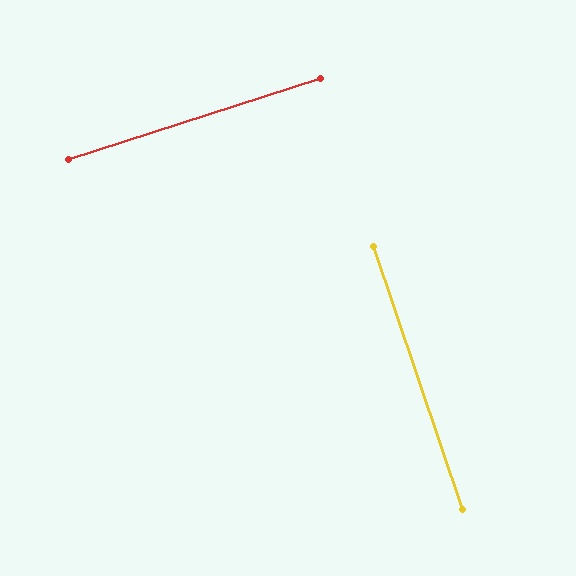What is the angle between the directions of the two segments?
Approximately 89 degrees.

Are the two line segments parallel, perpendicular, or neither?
Perpendicular — they meet at approximately 89°.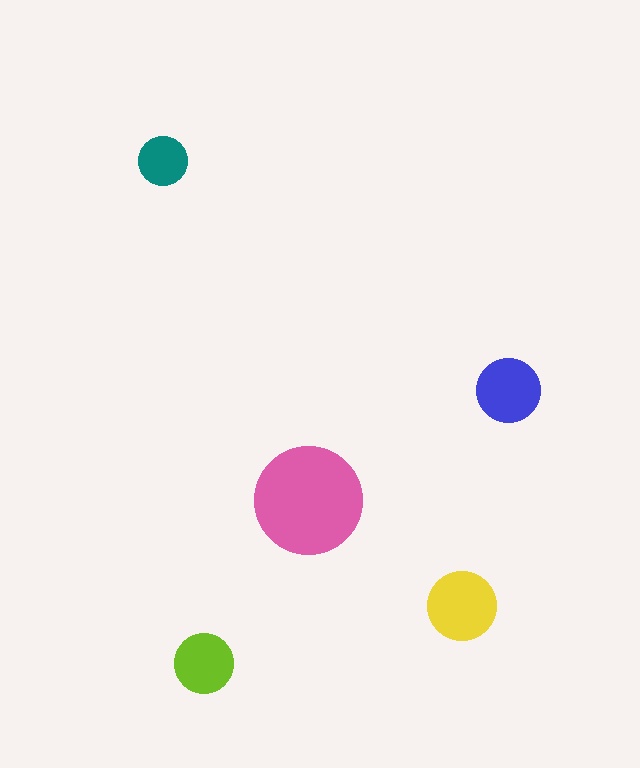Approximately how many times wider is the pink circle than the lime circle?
About 2 times wider.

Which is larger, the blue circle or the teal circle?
The blue one.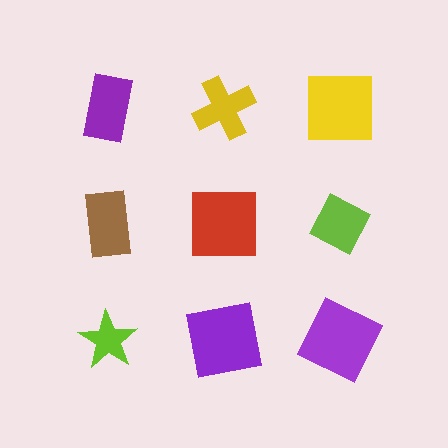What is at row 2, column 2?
A red square.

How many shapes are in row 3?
3 shapes.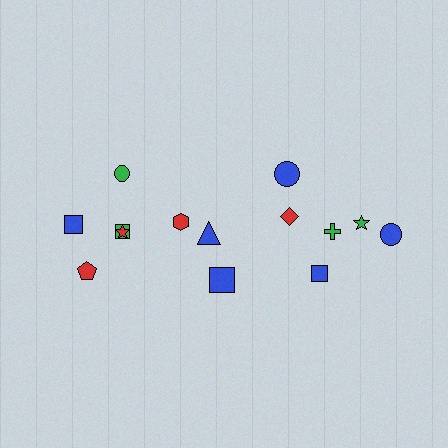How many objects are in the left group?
There are 8 objects.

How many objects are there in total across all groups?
There are 14 objects.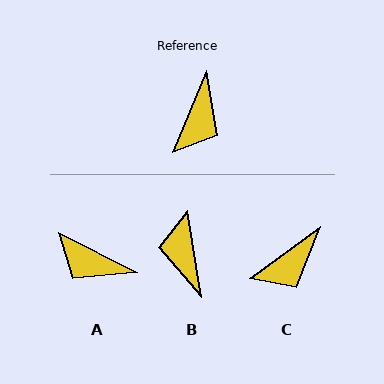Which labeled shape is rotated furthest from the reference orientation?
B, about 149 degrees away.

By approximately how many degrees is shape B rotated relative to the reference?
Approximately 149 degrees clockwise.